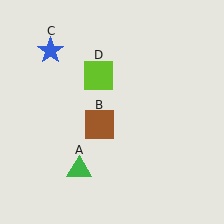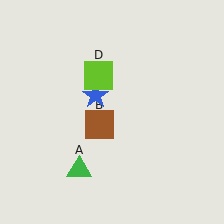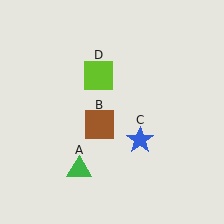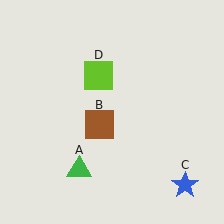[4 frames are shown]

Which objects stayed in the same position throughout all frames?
Green triangle (object A) and brown square (object B) and lime square (object D) remained stationary.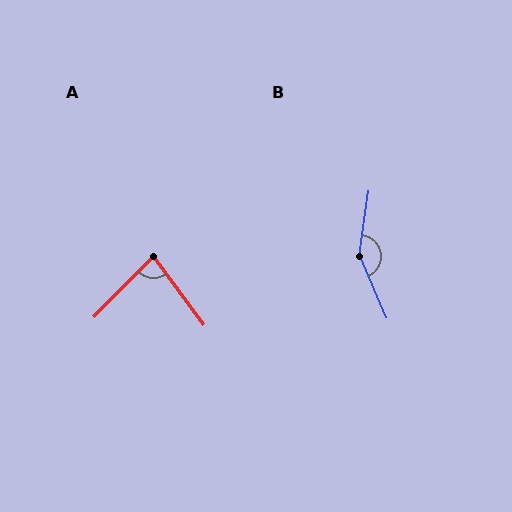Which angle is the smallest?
A, at approximately 81 degrees.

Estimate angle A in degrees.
Approximately 81 degrees.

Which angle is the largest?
B, at approximately 149 degrees.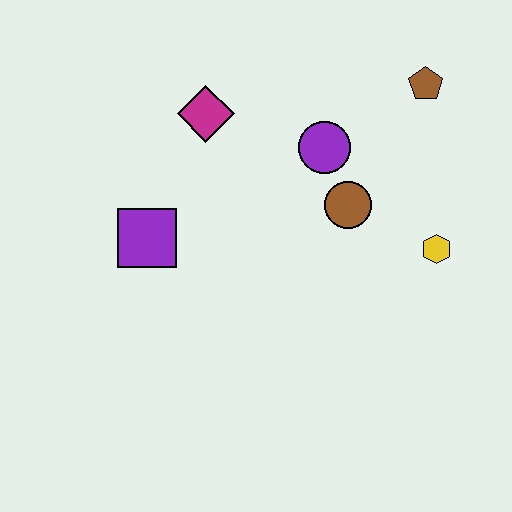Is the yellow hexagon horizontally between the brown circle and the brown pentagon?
No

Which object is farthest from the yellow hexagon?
The purple square is farthest from the yellow hexagon.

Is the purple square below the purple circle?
Yes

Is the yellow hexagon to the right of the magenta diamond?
Yes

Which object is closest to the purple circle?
The brown circle is closest to the purple circle.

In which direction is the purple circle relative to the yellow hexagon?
The purple circle is to the left of the yellow hexagon.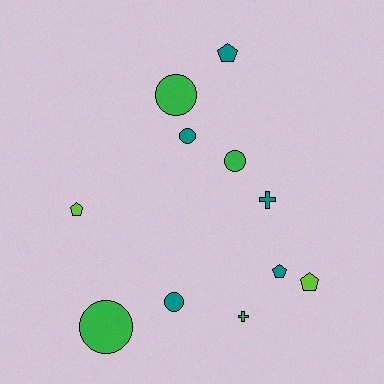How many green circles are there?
There are 3 green circles.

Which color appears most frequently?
Teal, with 5 objects.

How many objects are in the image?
There are 11 objects.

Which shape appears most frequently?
Circle, with 5 objects.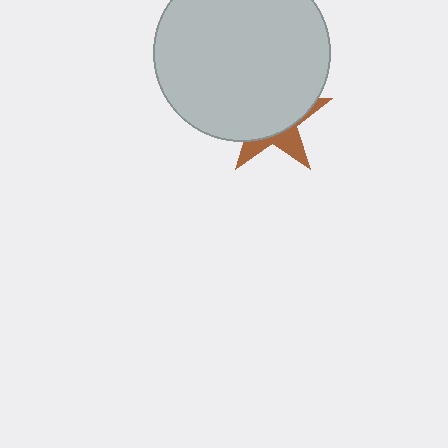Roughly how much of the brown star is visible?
A small part of it is visible (roughly 31%).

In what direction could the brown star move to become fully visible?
The brown star could move down. That would shift it out from behind the light gray circle entirely.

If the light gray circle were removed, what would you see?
You would see the complete brown star.